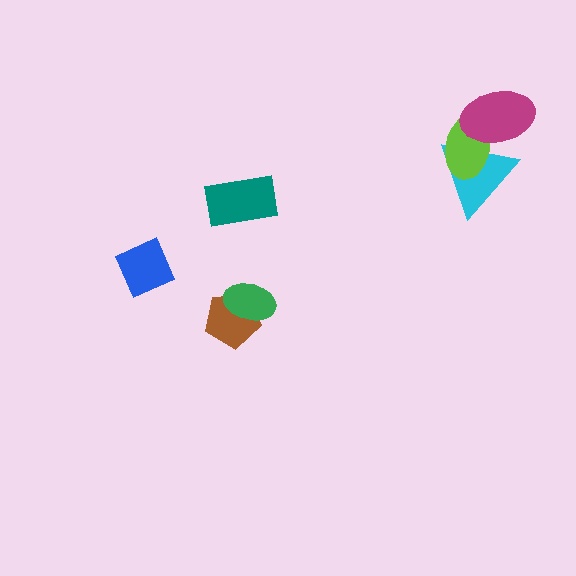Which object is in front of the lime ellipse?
The magenta ellipse is in front of the lime ellipse.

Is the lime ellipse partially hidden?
Yes, it is partially covered by another shape.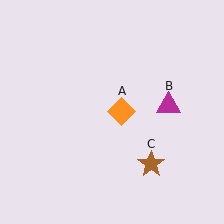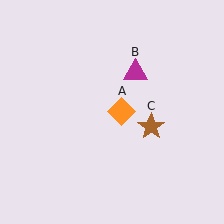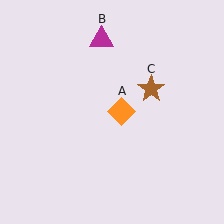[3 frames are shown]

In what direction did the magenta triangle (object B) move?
The magenta triangle (object B) moved up and to the left.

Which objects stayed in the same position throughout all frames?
Orange diamond (object A) remained stationary.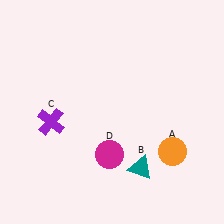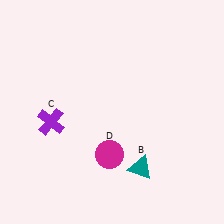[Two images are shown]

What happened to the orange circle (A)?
The orange circle (A) was removed in Image 2. It was in the bottom-right area of Image 1.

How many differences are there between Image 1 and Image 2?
There is 1 difference between the two images.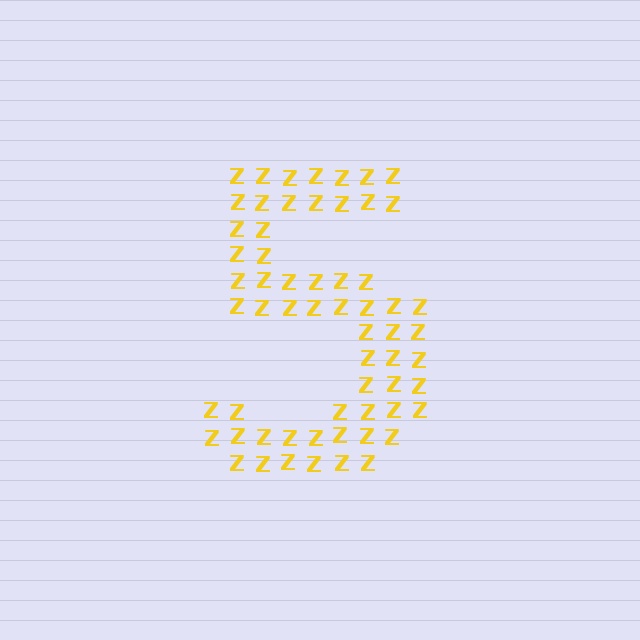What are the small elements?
The small elements are letter Z's.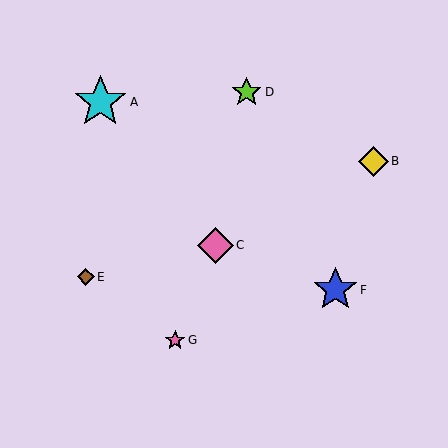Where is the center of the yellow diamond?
The center of the yellow diamond is at (374, 161).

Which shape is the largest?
The cyan star (labeled A) is the largest.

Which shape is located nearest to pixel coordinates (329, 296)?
The blue star (labeled F) at (335, 290) is nearest to that location.